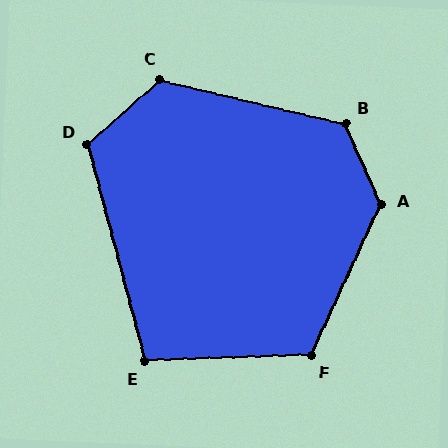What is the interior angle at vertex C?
Approximately 125 degrees (obtuse).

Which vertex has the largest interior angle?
A, at approximately 132 degrees.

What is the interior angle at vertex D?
Approximately 117 degrees (obtuse).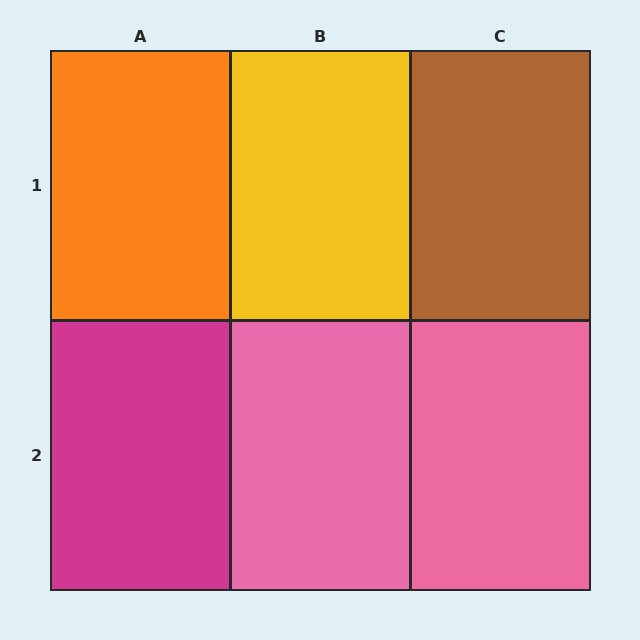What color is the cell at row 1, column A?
Orange.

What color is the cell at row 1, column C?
Brown.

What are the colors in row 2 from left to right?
Magenta, pink, pink.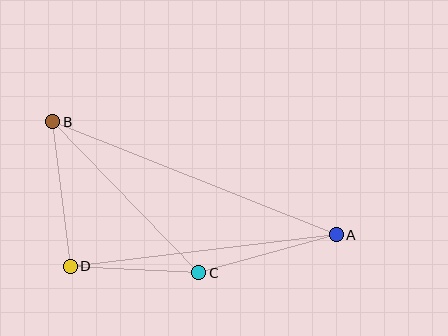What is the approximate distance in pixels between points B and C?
The distance between B and C is approximately 210 pixels.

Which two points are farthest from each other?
Points A and B are farthest from each other.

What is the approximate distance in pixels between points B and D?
The distance between B and D is approximately 146 pixels.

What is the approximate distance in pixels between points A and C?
The distance between A and C is approximately 143 pixels.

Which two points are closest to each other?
Points C and D are closest to each other.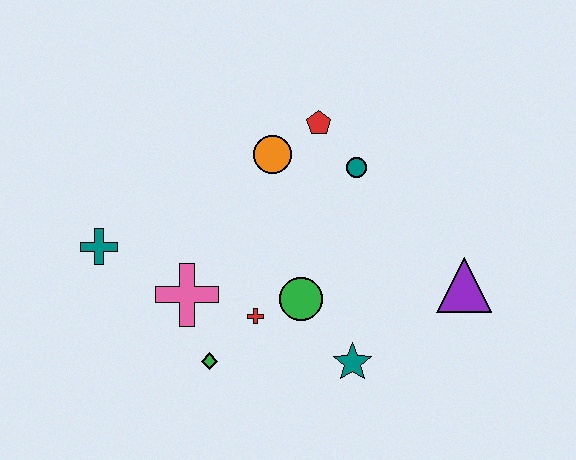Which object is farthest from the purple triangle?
The teal cross is farthest from the purple triangle.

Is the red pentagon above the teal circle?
Yes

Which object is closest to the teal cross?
The pink cross is closest to the teal cross.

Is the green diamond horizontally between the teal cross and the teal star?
Yes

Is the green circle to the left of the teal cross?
No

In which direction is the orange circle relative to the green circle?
The orange circle is above the green circle.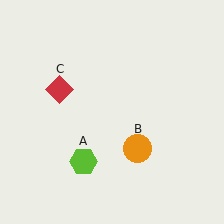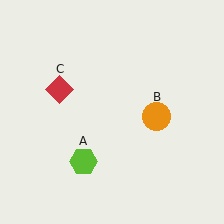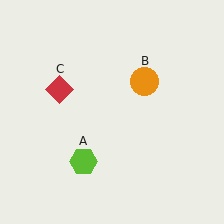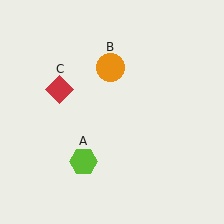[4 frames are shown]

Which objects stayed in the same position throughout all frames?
Lime hexagon (object A) and red diamond (object C) remained stationary.